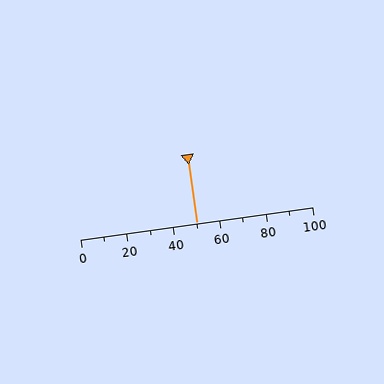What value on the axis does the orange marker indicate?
The marker indicates approximately 50.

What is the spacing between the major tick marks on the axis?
The major ticks are spaced 20 apart.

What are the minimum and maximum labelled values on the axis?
The axis runs from 0 to 100.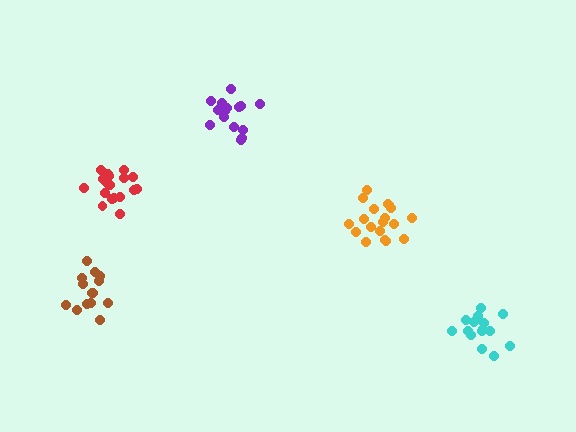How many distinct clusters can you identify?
There are 5 distinct clusters.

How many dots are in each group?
Group 1: 15 dots, Group 2: 15 dots, Group 3: 19 dots, Group 4: 14 dots, Group 5: 18 dots (81 total).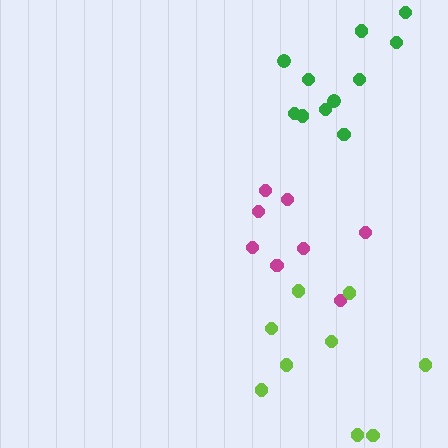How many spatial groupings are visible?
There are 3 spatial groupings.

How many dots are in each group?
Group 1: 8 dots, Group 2: 11 dots, Group 3: 9 dots (28 total).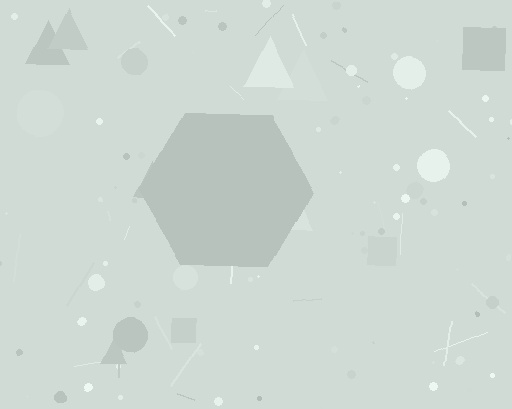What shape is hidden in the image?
A hexagon is hidden in the image.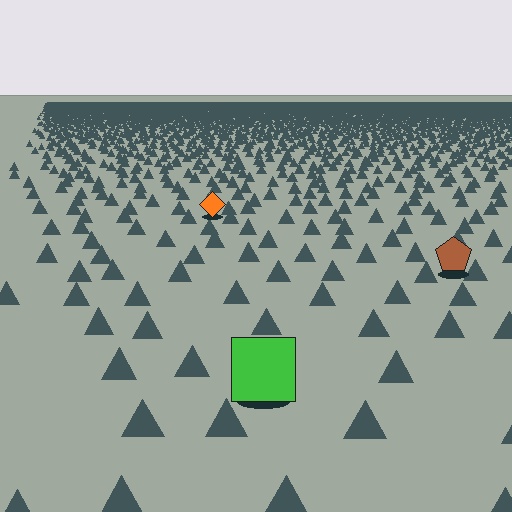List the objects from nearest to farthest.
From nearest to farthest: the green square, the brown pentagon, the orange diamond.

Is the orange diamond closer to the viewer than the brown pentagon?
No. The brown pentagon is closer — you can tell from the texture gradient: the ground texture is coarser near it.